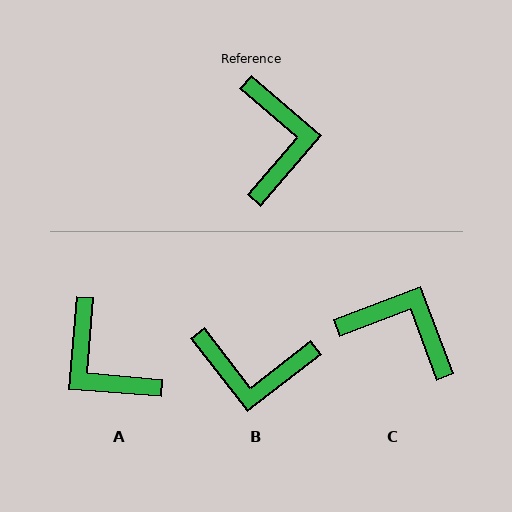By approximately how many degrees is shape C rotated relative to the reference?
Approximately 61 degrees counter-clockwise.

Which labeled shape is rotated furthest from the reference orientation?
A, about 144 degrees away.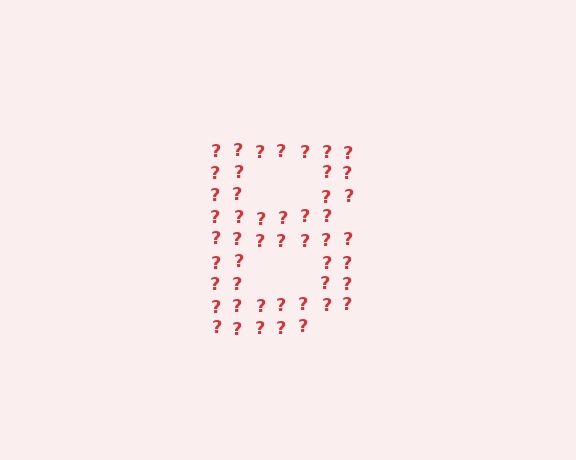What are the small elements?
The small elements are question marks.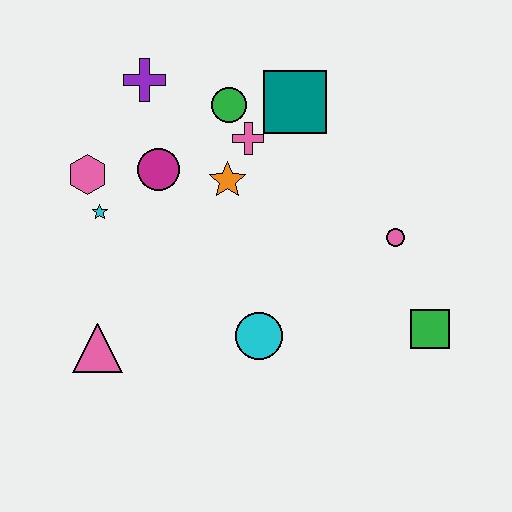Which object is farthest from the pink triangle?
The green square is farthest from the pink triangle.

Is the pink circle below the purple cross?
Yes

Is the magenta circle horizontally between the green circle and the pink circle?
No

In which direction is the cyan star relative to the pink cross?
The cyan star is to the left of the pink cross.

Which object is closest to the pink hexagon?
The cyan star is closest to the pink hexagon.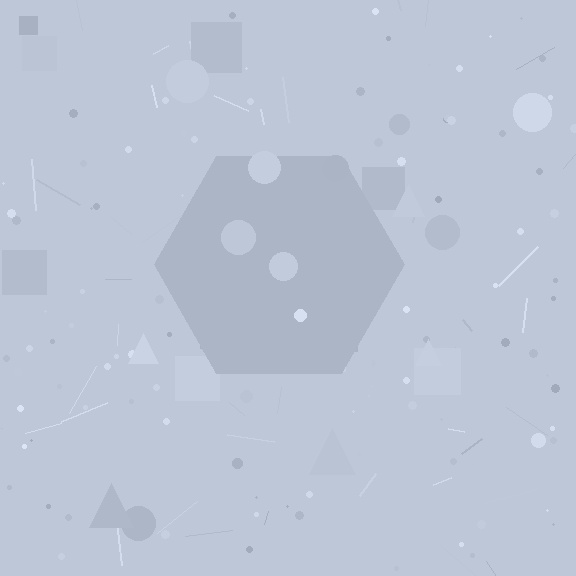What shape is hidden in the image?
A hexagon is hidden in the image.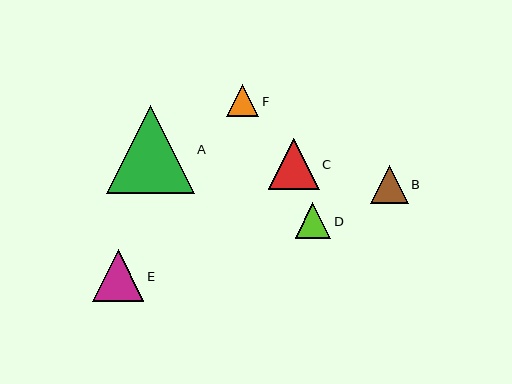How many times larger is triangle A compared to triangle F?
Triangle A is approximately 2.8 times the size of triangle F.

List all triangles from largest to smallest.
From largest to smallest: A, E, C, B, D, F.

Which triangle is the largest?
Triangle A is the largest with a size of approximately 88 pixels.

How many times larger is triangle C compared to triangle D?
Triangle C is approximately 1.4 times the size of triangle D.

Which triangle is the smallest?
Triangle F is the smallest with a size of approximately 32 pixels.